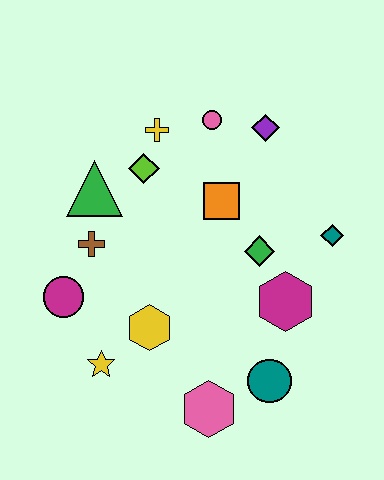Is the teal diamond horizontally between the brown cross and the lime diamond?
No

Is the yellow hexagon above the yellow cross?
No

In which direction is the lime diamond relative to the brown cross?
The lime diamond is above the brown cross.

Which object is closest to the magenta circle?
The brown cross is closest to the magenta circle.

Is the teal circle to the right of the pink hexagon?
Yes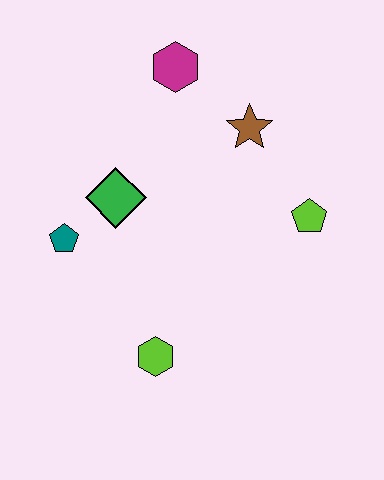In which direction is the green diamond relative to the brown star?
The green diamond is to the left of the brown star.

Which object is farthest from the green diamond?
The lime pentagon is farthest from the green diamond.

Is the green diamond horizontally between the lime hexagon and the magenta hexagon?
No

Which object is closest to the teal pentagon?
The green diamond is closest to the teal pentagon.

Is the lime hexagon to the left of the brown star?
Yes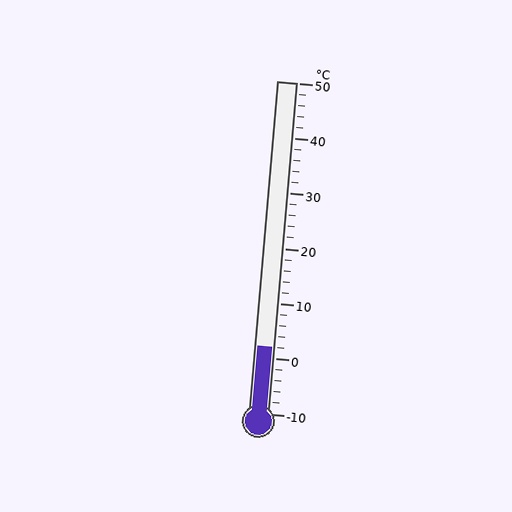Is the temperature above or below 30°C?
The temperature is below 30°C.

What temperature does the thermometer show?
The thermometer shows approximately 2°C.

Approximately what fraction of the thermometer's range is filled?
The thermometer is filled to approximately 20% of its range.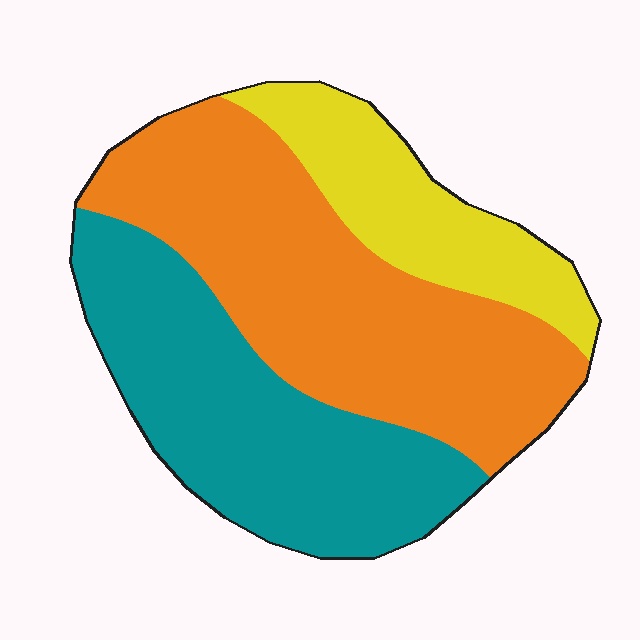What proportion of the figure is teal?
Teal covers 36% of the figure.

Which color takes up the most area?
Orange, at roughly 45%.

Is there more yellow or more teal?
Teal.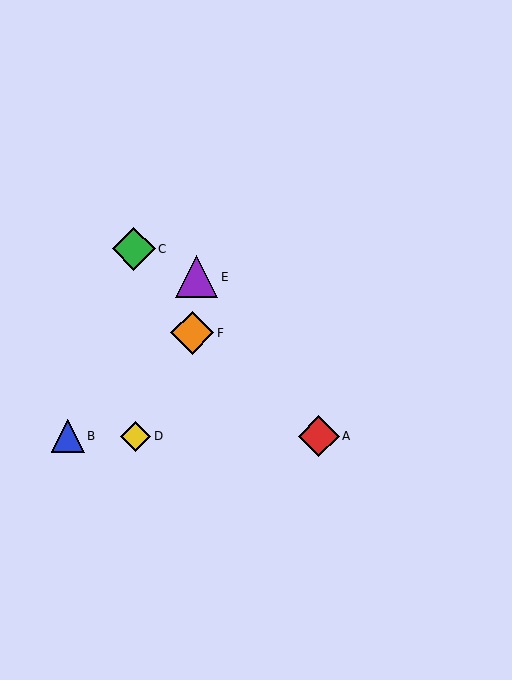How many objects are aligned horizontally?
3 objects (A, B, D) are aligned horizontally.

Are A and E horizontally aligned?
No, A is at y≈436 and E is at y≈277.